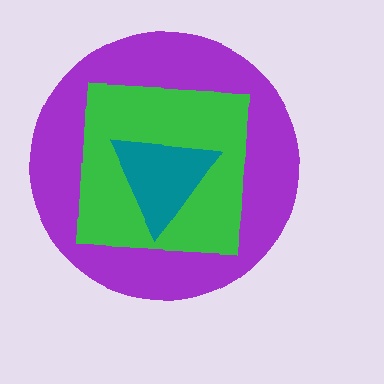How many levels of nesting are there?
3.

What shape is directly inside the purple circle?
The green square.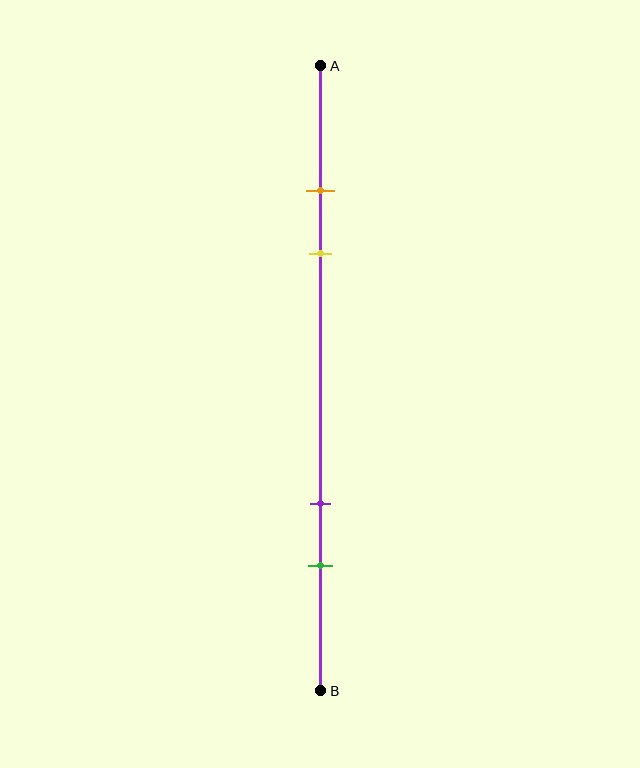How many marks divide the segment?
There are 4 marks dividing the segment.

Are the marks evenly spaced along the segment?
No, the marks are not evenly spaced.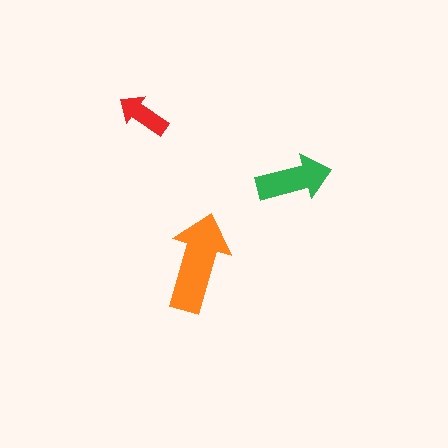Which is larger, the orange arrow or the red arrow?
The orange one.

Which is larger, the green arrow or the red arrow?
The green one.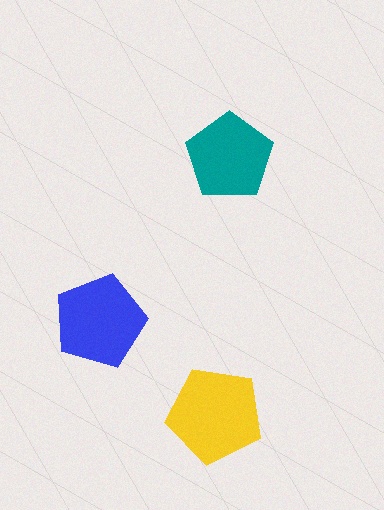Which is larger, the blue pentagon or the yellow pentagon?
The yellow one.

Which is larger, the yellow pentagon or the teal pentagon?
The yellow one.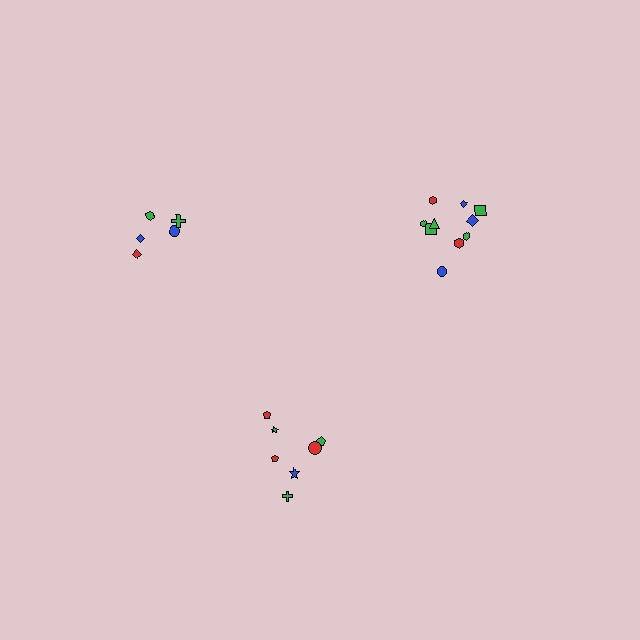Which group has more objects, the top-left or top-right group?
The top-right group.